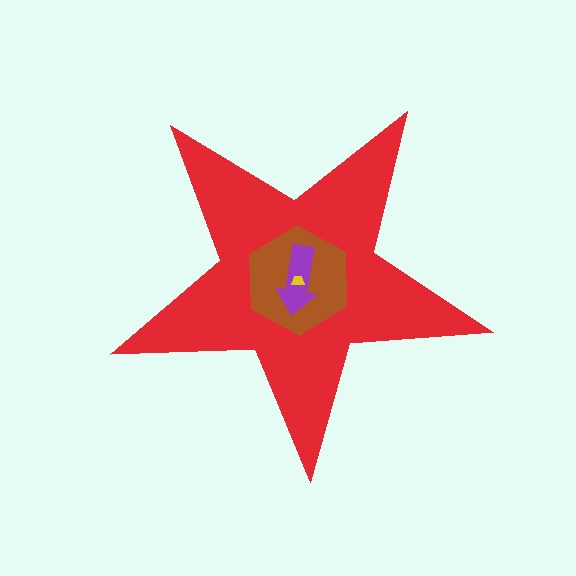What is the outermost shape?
The red star.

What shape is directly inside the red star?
The brown hexagon.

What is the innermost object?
The yellow trapezoid.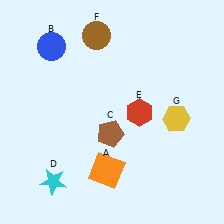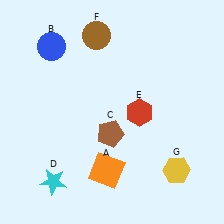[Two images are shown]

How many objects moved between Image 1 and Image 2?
1 object moved between the two images.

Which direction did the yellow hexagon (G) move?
The yellow hexagon (G) moved down.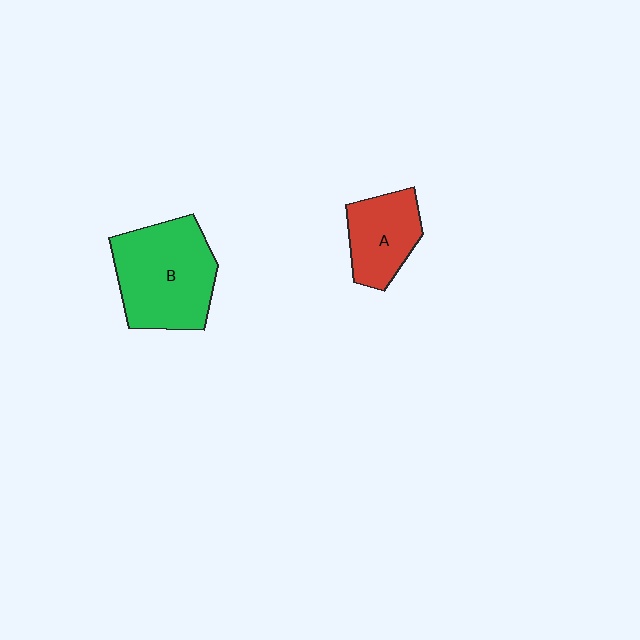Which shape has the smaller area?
Shape A (red).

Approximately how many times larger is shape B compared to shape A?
Approximately 1.7 times.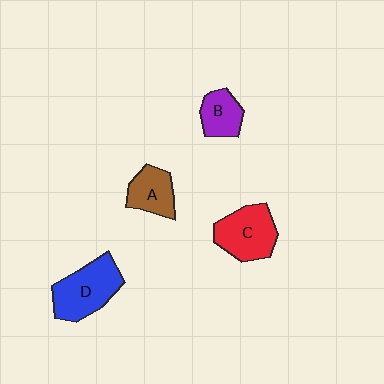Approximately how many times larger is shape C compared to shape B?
Approximately 1.6 times.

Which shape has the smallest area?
Shape B (purple).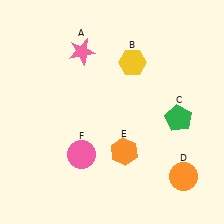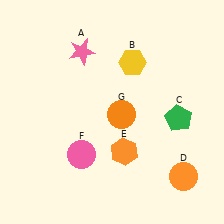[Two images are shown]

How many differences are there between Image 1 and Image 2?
There is 1 difference between the two images.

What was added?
An orange circle (G) was added in Image 2.